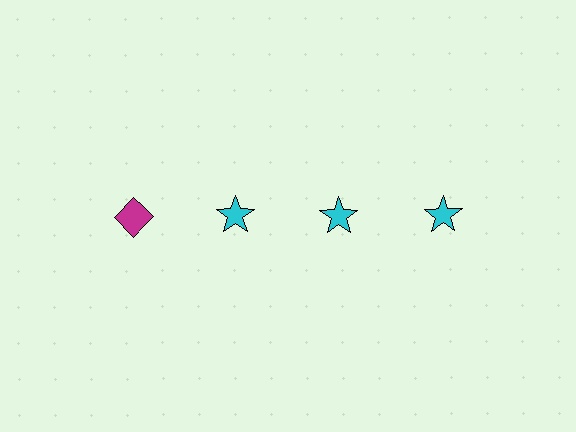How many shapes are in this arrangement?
There are 4 shapes arranged in a grid pattern.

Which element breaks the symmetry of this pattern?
The magenta diamond in the top row, leftmost column breaks the symmetry. All other shapes are cyan stars.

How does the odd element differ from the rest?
It differs in both color (magenta instead of cyan) and shape (diamond instead of star).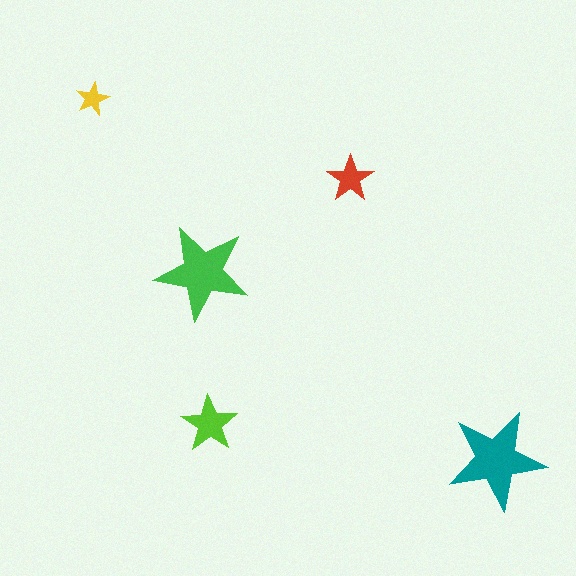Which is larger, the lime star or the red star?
The lime one.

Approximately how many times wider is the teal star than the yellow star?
About 3 times wider.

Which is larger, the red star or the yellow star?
The red one.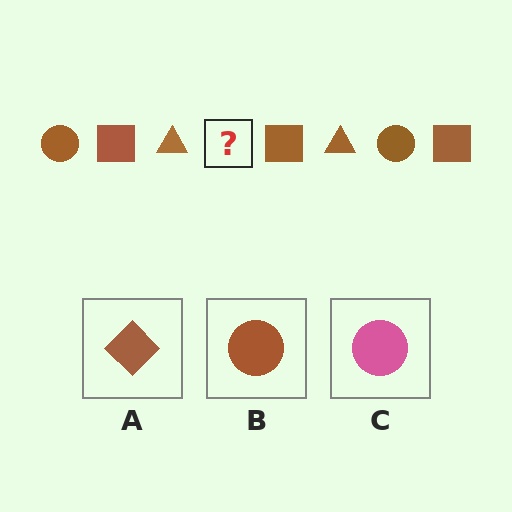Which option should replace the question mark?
Option B.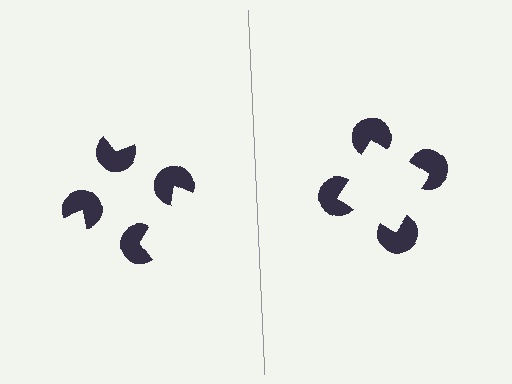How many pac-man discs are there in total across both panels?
8 — 4 on each side.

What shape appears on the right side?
An illusory square.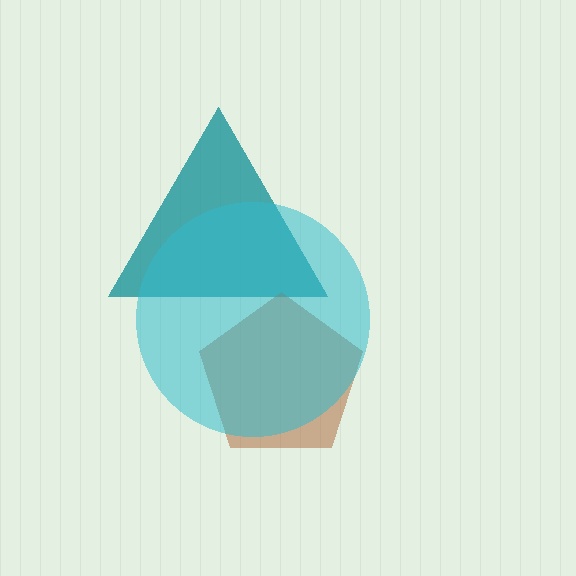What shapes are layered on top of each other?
The layered shapes are: a teal triangle, a brown pentagon, a cyan circle.